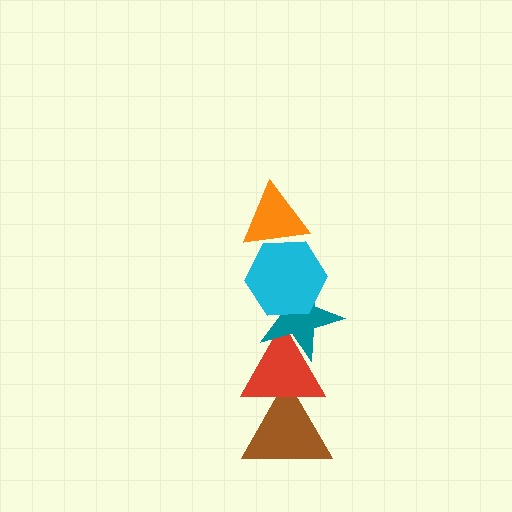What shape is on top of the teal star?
The cyan hexagon is on top of the teal star.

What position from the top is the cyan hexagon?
The cyan hexagon is 2nd from the top.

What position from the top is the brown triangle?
The brown triangle is 5th from the top.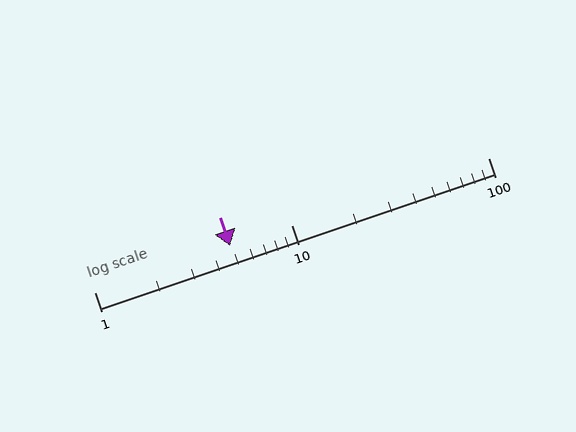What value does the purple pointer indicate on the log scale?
The pointer indicates approximately 4.9.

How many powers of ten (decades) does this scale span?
The scale spans 2 decades, from 1 to 100.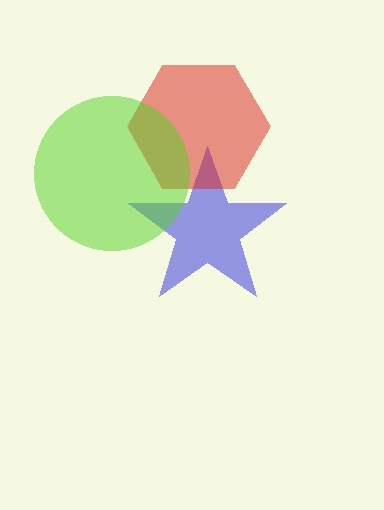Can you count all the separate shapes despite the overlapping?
Yes, there are 3 separate shapes.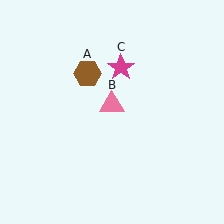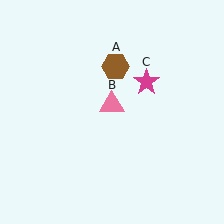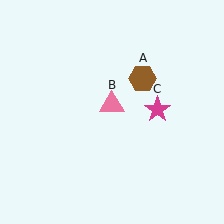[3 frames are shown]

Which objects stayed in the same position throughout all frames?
Pink triangle (object B) remained stationary.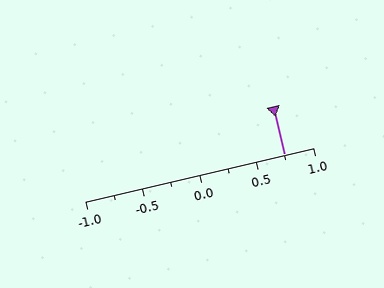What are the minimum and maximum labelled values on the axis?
The axis runs from -1.0 to 1.0.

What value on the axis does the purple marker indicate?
The marker indicates approximately 0.75.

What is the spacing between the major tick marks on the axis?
The major ticks are spaced 0.5 apart.